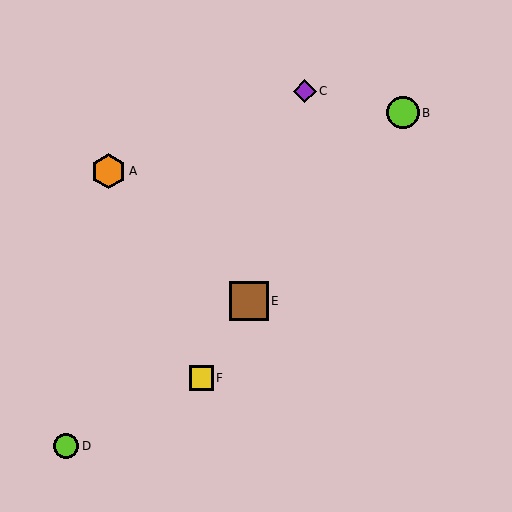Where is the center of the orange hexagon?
The center of the orange hexagon is at (108, 171).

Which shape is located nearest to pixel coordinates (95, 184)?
The orange hexagon (labeled A) at (108, 171) is nearest to that location.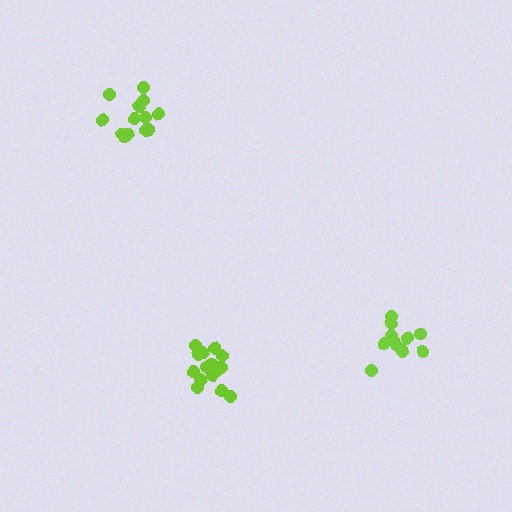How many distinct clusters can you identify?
There are 3 distinct clusters.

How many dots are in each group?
Group 1: 13 dots, Group 2: 13 dots, Group 3: 19 dots (45 total).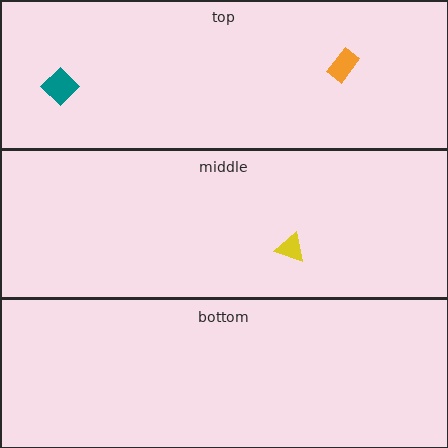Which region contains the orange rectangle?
The top region.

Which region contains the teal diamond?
The top region.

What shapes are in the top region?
The orange rectangle, the teal diamond.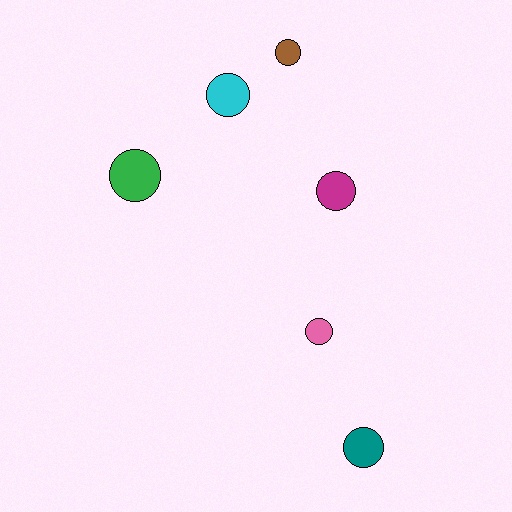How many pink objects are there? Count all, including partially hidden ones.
There is 1 pink object.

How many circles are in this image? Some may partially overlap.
There are 6 circles.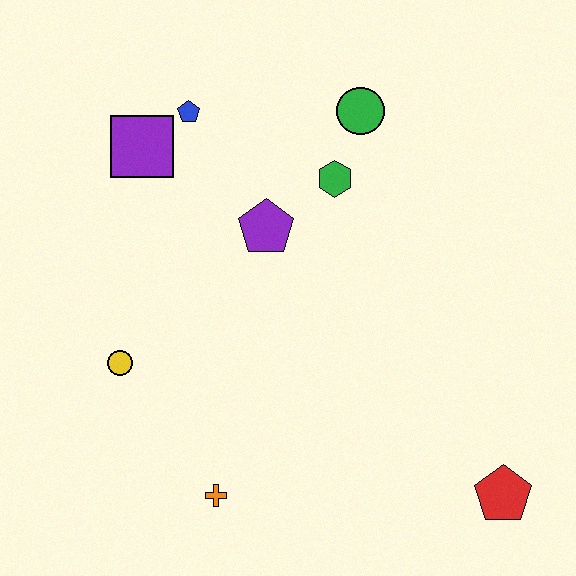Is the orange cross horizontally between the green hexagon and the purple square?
Yes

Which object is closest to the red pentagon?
The orange cross is closest to the red pentagon.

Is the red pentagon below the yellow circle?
Yes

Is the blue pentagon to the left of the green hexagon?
Yes